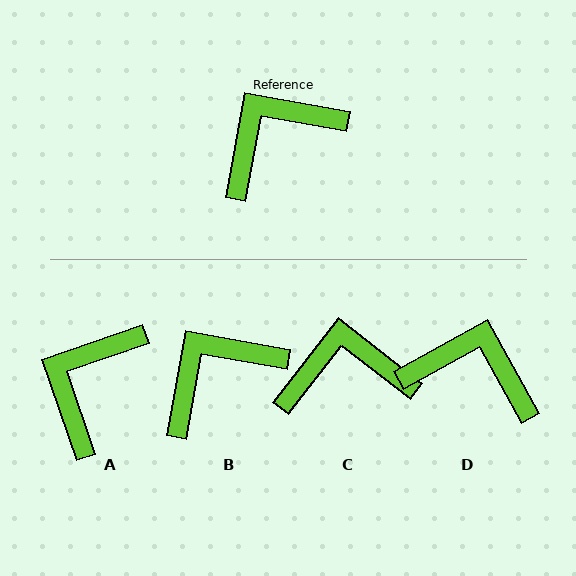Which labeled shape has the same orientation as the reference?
B.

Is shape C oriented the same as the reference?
No, it is off by about 28 degrees.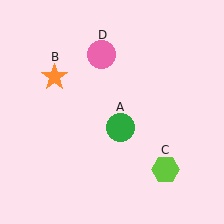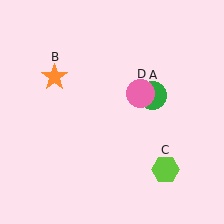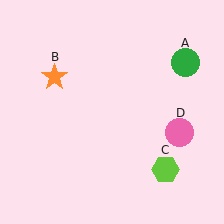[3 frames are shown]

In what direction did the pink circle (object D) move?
The pink circle (object D) moved down and to the right.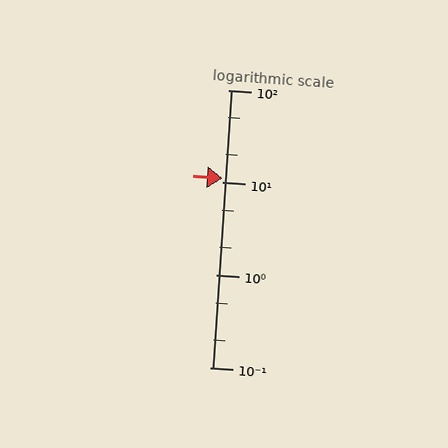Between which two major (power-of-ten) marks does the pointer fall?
The pointer is between 10 and 100.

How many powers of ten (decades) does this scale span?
The scale spans 3 decades, from 0.1 to 100.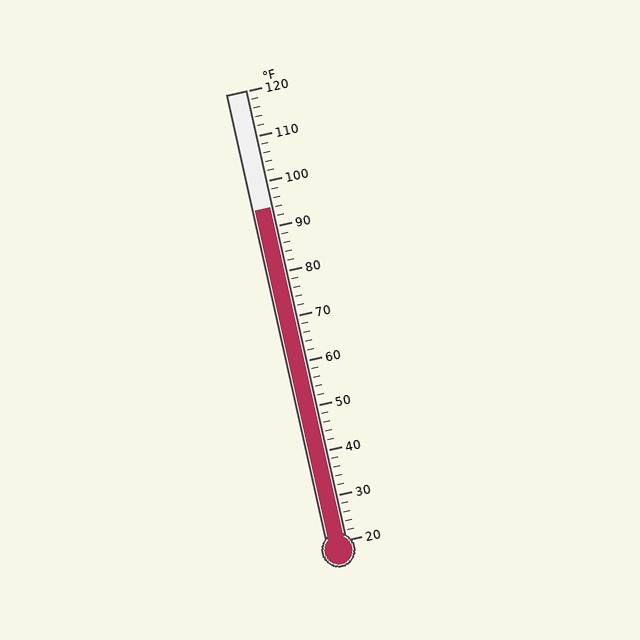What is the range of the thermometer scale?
The thermometer scale ranges from 20°F to 120°F.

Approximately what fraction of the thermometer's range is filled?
The thermometer is filled to approximately 75% of its range.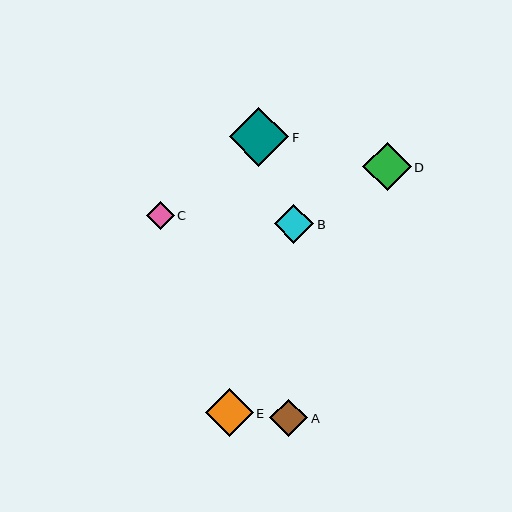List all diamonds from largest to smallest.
From largest to smallest: F, D, E, B, A, C.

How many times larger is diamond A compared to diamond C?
Diamond A is approximately 1.3 times the size of diamond C.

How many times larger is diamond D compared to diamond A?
Diamond D is approximately 1.3 times the size of diamond A.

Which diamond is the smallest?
Diamond C is the smallest with a size of approximately 28 pixels.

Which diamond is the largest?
Diamond F is the largest with a size of approximately 59 pixels.